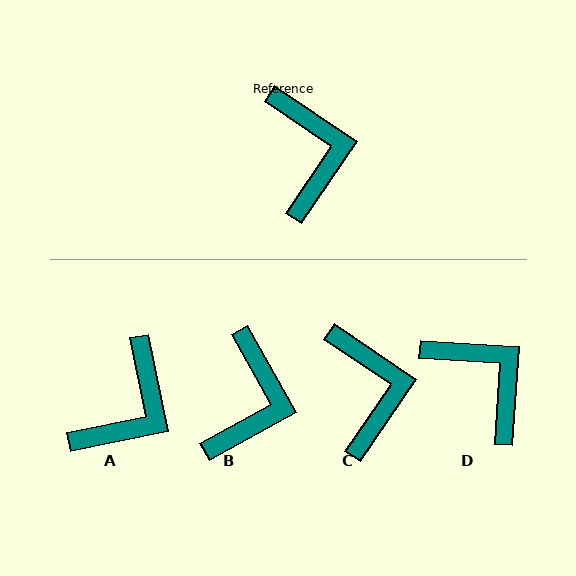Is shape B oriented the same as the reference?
No, it is off by about 27 degrees.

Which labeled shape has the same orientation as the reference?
C.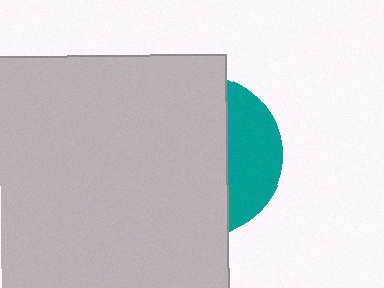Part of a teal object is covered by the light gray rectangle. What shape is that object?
It is a circle.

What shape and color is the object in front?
The object in front is a light gray rectangle.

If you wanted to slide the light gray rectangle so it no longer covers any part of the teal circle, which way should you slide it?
Slide it left — that is the most direct way to separate the two shapes.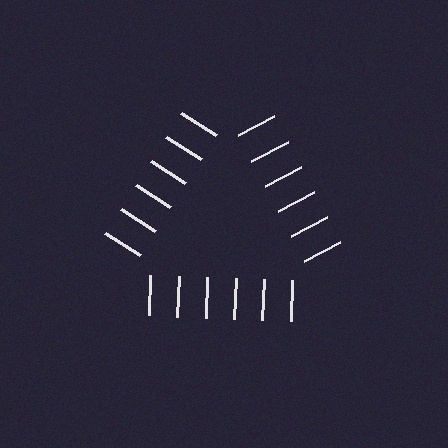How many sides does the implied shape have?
3 sides — the line-ends trace a triangle.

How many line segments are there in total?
18 — 6 along each of the 3 edges.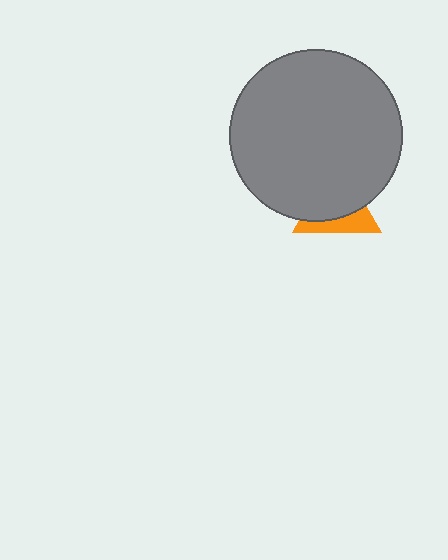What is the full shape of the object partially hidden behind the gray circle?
The partially hidden object is an orange triangle.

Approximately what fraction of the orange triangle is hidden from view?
Roughly 63% of the orange triangle is hidden behind the gray circle.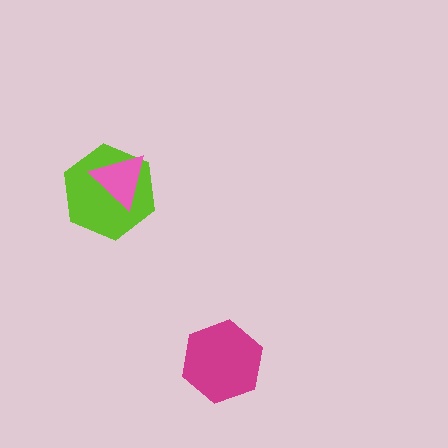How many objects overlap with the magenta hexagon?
0 objects overlap with the magenta hexagon.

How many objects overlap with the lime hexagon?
1 object overlaps with the lime hexagon.